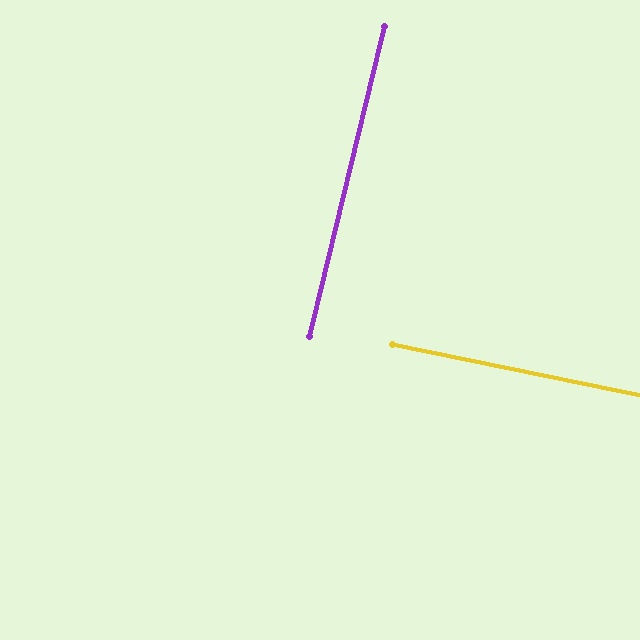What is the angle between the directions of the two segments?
Approximately 88 degrees.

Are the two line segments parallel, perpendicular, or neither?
Perpendicular — they meet at approximately 88°.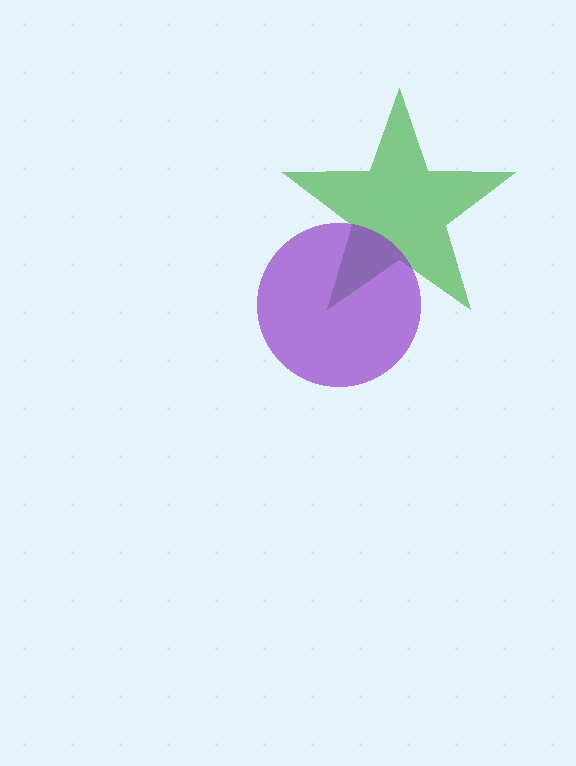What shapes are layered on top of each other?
The layered shapes are: a green star, a purple circle.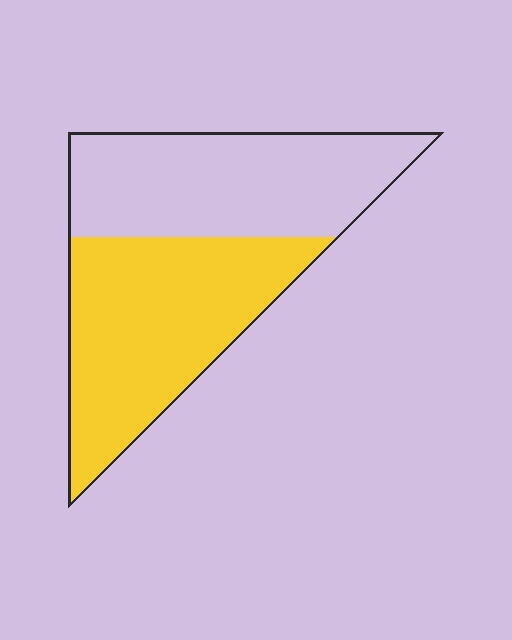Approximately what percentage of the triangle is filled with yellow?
Approximately 50%.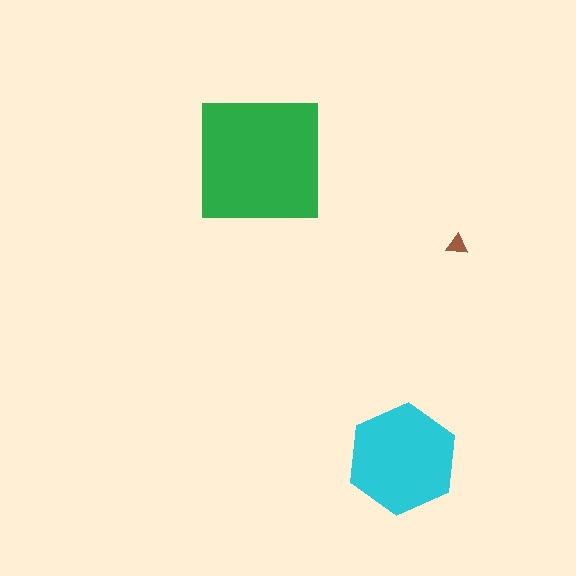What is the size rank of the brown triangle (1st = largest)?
3rd.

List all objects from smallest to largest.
The brown triangle, the cyan hexagon, the green square.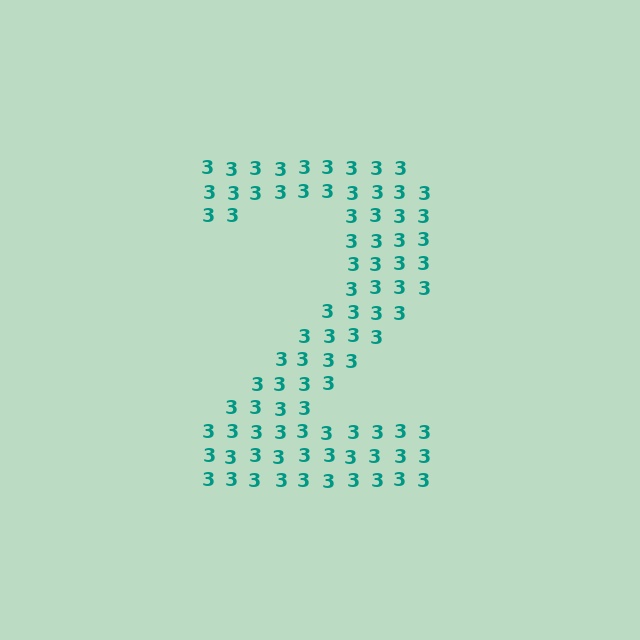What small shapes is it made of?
It is made of small digit 3's.